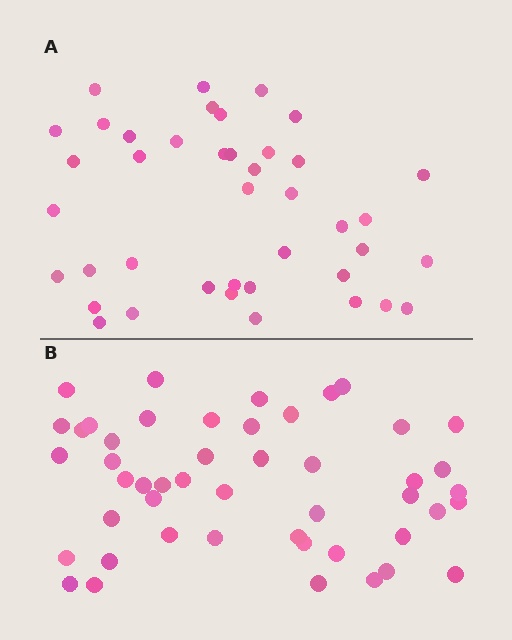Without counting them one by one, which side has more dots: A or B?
Region B (the bottom region) has more dots.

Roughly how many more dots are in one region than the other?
Region B has roughly 8 or so more dots than region A.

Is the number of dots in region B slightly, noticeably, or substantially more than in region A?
Region B has only slightly more — the two regions are fairly close. The ratio is roughly 1.2 to 1.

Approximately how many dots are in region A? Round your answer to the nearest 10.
About 40 dots. (The exact count is 41, which rounds to 40.)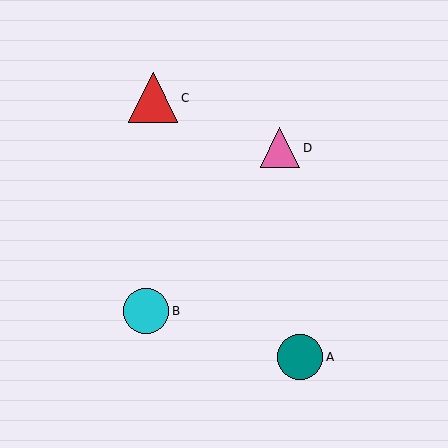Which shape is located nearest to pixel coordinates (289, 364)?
The teal circle (labeled A) at (300, 357) is nearest to that location.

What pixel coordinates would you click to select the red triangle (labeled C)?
Click at (153, 98) to select the red triangle C.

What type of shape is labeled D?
Shape D is a pink triangle.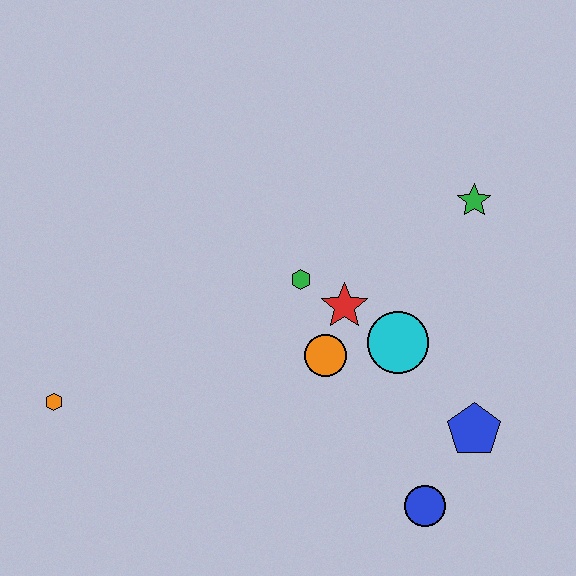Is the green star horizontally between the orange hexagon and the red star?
No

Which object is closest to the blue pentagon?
The blue circle is closest to the blue pentagon.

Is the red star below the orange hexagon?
No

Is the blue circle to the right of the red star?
Yes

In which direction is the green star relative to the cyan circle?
The green star is above the cyan circle.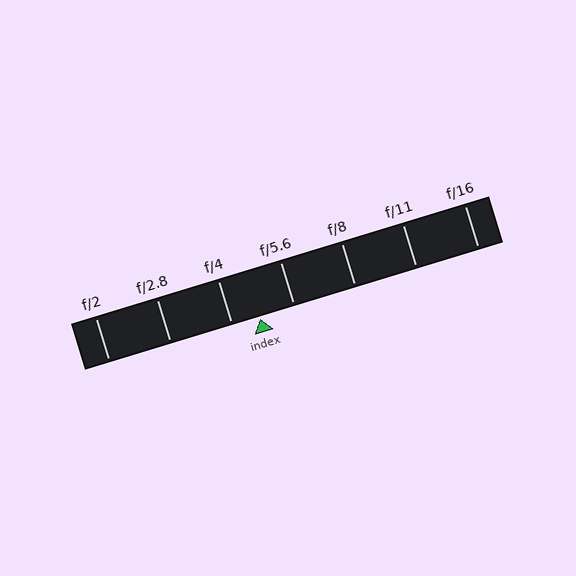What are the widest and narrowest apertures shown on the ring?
The widest aperture shown is f/2 and the narrowest is f/16.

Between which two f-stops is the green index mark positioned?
The index mark is between f/4 and f/5.6.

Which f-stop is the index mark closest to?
The index mark is closest to f/4.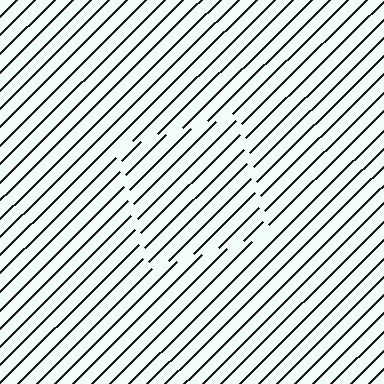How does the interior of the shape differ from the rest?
The interior of the shape contains the same grating, shifted by half a period — the contour is defined by the phase discontinuity where line-ends from the inner and outer gratings abut.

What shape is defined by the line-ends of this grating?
An illusory square. The interior of the shape contains the same grating, shifted by half a period — the contour is defined by the phase discontinuity where line-ends from the inner and outer gratings abut.